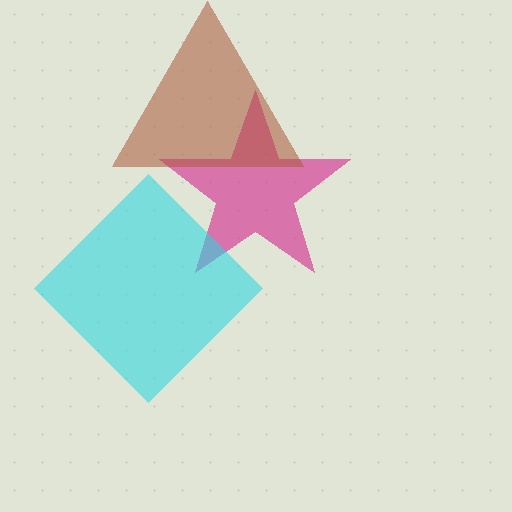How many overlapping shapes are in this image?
There are 3 overlapping shapes in the image.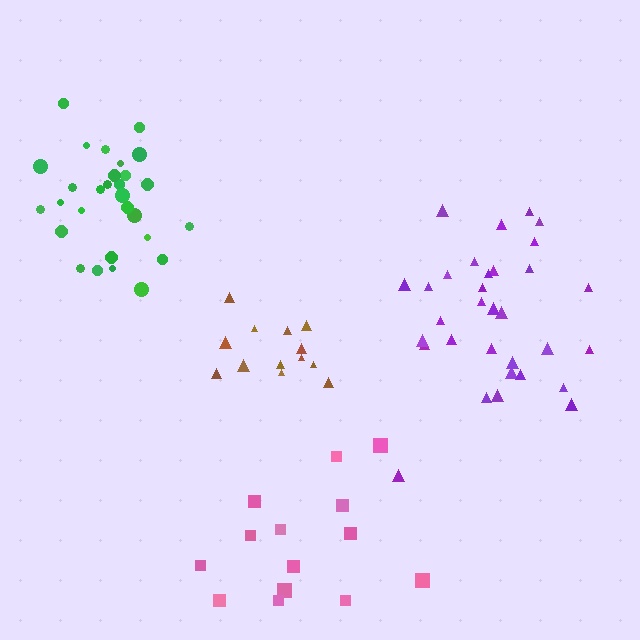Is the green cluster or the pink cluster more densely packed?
Green.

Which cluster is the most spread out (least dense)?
Pink.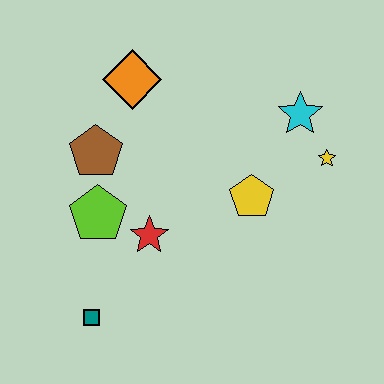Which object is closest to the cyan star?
The yellow star is closest to the cyan star.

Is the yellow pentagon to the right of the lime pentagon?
Yes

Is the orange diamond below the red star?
No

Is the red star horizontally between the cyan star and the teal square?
Yes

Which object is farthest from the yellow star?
The teal square is farthest from the yellow star.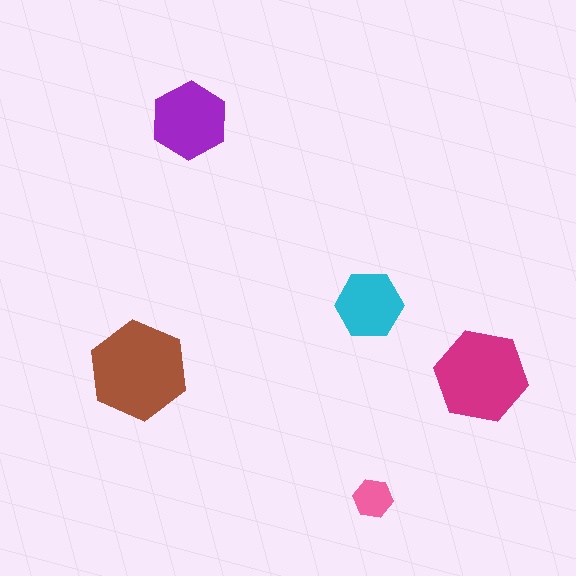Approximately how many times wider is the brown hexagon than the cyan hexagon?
About 1.5 times wider.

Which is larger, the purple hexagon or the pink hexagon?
The purple one.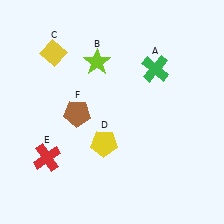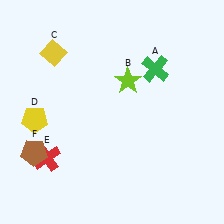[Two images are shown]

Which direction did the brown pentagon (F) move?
The brown pentagon (F) moved left.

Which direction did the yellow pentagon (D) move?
The yellow pentagon (D) moved left.